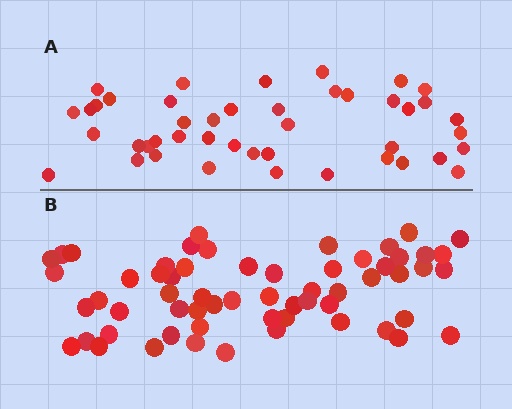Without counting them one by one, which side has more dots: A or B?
Region B (the bottom region) has more dots.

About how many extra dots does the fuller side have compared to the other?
Region B has approximately 15 more dots than region A.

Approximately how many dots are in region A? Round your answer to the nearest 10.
About 40 dots. (The exact count is 44, which rounds to 40.)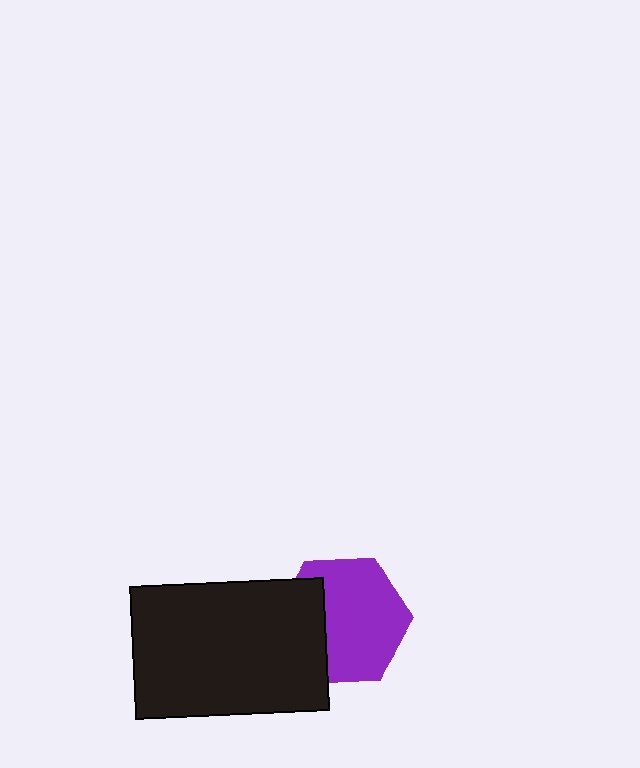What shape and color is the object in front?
The object in front is a black rectangle.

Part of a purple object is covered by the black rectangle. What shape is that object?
It is a hexagon.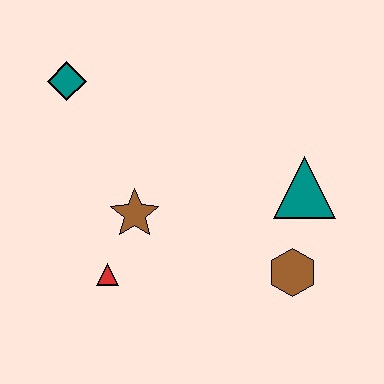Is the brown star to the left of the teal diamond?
No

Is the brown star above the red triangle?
Yes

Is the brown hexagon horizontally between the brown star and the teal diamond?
No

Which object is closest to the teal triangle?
The brown hexagon is closest to the teal triangle.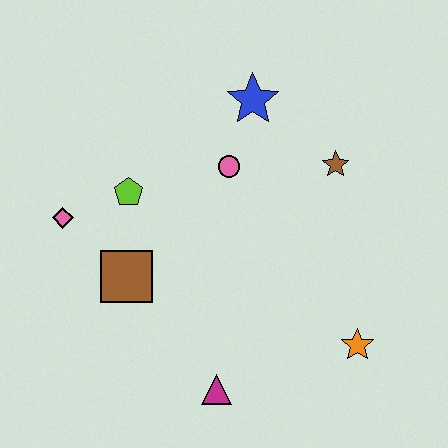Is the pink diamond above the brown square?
Yes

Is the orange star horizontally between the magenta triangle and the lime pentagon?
No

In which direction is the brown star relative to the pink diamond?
The brown star is to the right of the pink diamond.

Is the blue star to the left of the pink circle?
No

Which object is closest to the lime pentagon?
The pink diamond is closest to the lime pentagon.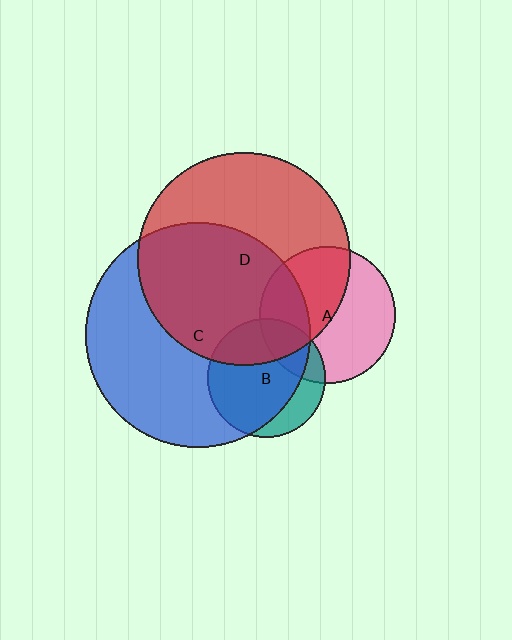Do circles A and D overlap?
Yes.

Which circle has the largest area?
Circle C (blue).